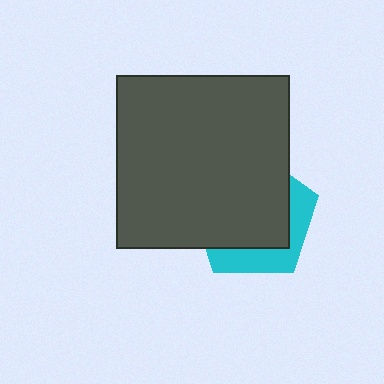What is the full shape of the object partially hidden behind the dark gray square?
The partially hidden object is a cyan pentagon.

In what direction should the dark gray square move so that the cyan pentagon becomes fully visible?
The dark gray square should move toward the upper-left. That is the shortest direction to clear the overlap and leave the cyan pentagon fully visible.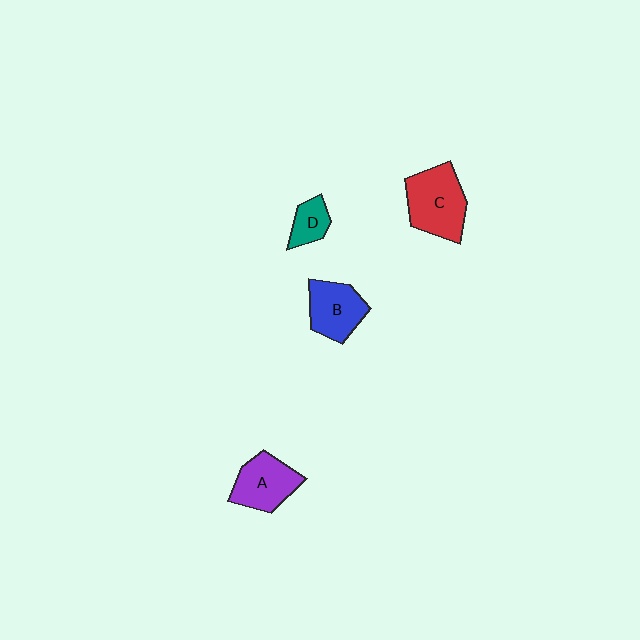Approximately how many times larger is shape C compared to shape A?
Approximately 1.3 times.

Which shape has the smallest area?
Shape D (teal).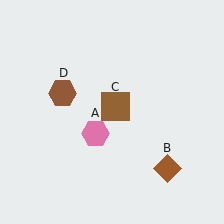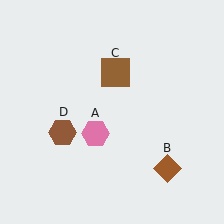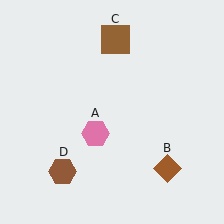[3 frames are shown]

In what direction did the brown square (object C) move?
The brown square (object C) moved up.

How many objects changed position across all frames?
2 objects changed position: brown square (object C), brown hexagon (object D).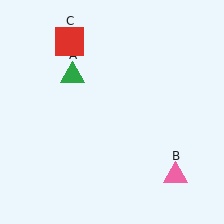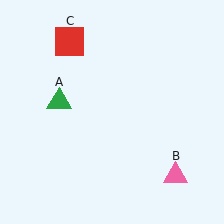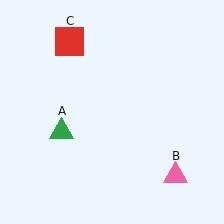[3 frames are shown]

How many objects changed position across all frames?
1 object changed position: green triangle (object A).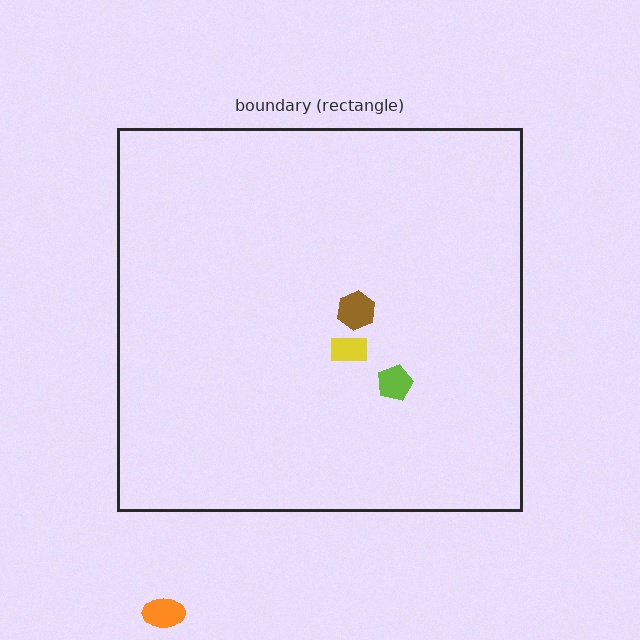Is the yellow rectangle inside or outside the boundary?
Inside.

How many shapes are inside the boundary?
3 inside, 1 outside.